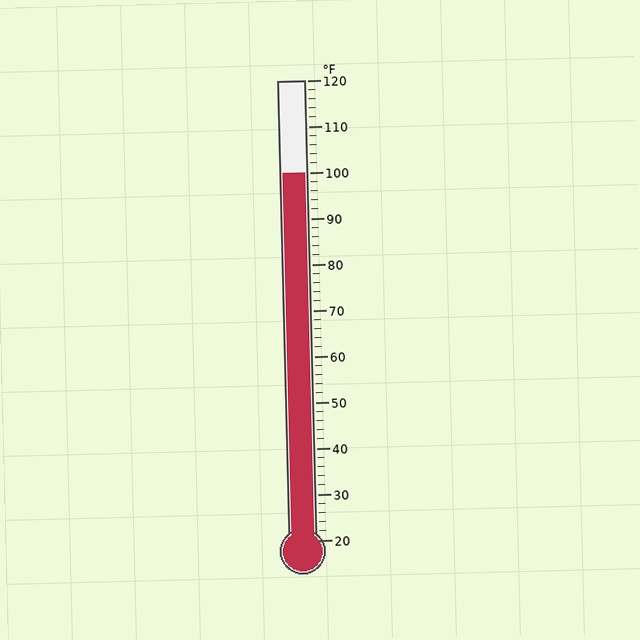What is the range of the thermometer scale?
The thermometer scale ranges from 20°F to 120°F.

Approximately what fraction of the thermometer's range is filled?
The thermometer is filled to approximately 80% of its range.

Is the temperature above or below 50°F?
The temperature is above 50°F.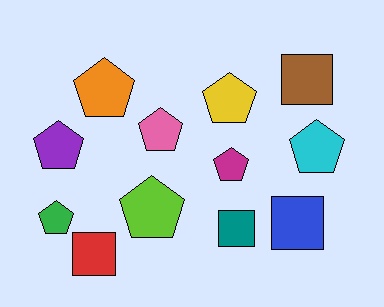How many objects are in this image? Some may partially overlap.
There are 12 objects.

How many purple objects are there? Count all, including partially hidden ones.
There is 1 purple object.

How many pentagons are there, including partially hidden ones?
There are 8 pentagons.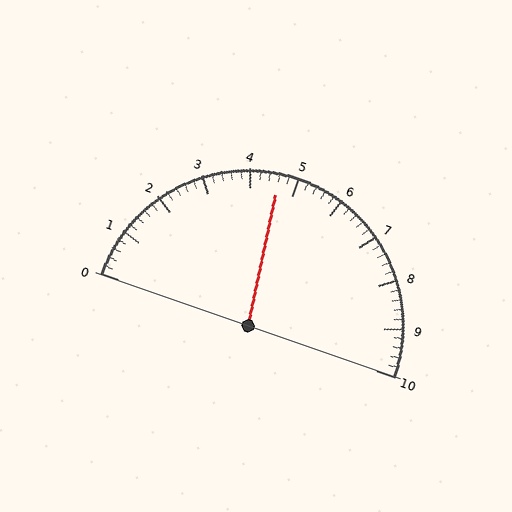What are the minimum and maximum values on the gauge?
The gauge ranges from 0 to 10.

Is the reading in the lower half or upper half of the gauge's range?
The reading is in the lower half of the range (0 to 10).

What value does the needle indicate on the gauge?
The needle indicates approximately 4.6.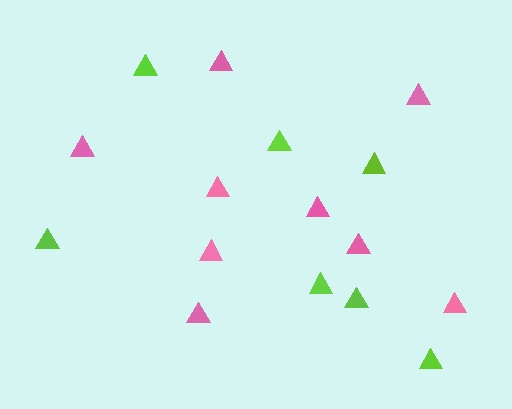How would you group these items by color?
There are 2 groups: one group of pink triangles (9) and one group of lime triangles (7).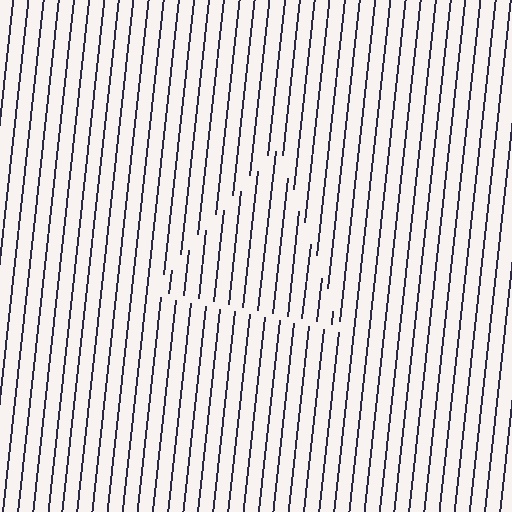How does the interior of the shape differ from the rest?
The interior of the shape contains the same grating, shifted by half a period — the contour is defined by the phase discontinuity where line-ends from the inner and outer gratings abut.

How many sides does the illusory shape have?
3 sides — the line-ends trace a triangle.